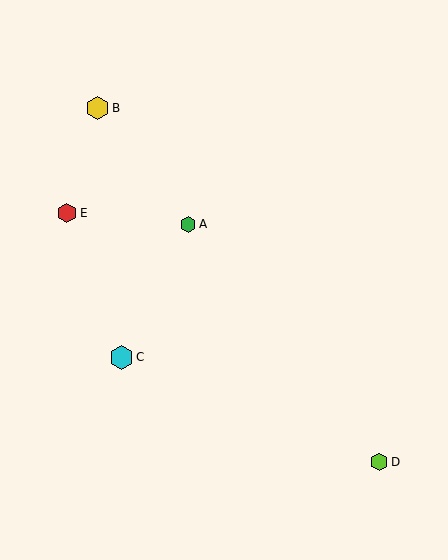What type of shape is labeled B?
Shape B is a yellow hexagon.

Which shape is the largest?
The cyan hexagon (labeled C) is the largest.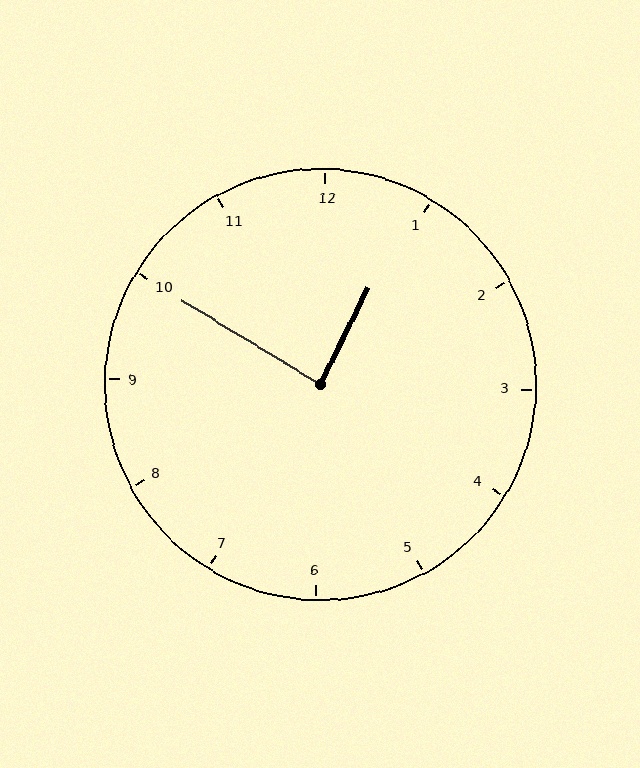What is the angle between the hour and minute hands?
Approximately 85 degrees.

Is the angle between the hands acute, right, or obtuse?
It is right.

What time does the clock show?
12:50.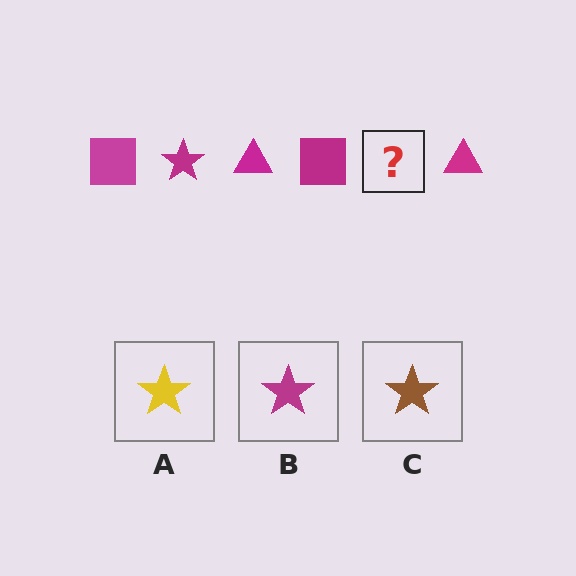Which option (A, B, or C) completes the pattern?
B.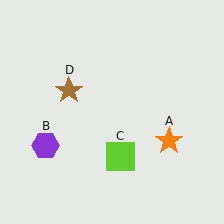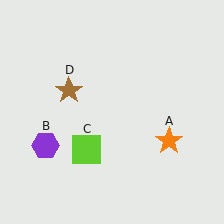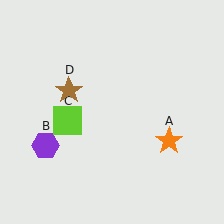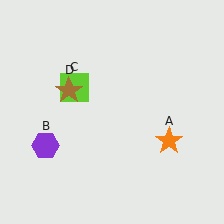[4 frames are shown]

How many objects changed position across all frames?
1 object changed position: lime square (object C).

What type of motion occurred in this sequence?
The lime square (object C) rotated clockwise around the center of the scene.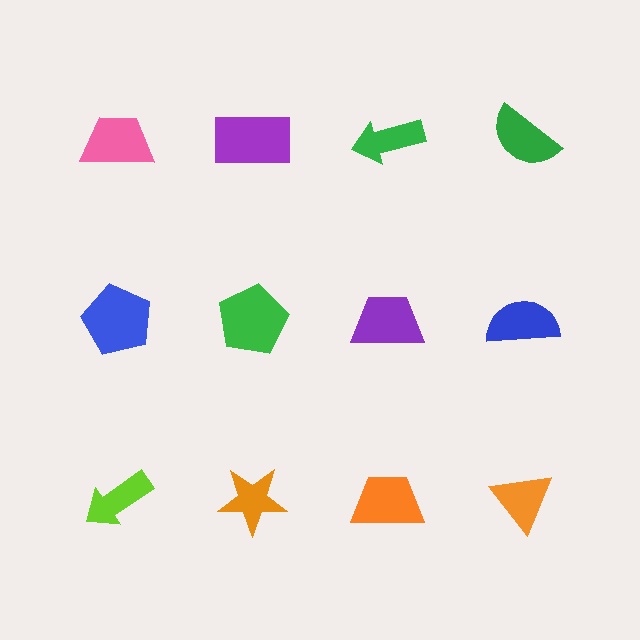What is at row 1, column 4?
A green semicircle.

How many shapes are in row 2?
4 shapes.